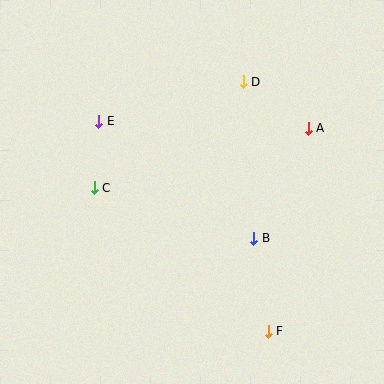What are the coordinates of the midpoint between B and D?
The midpoint between B and D is at (249, 160).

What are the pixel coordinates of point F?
Point F is at (268, 331).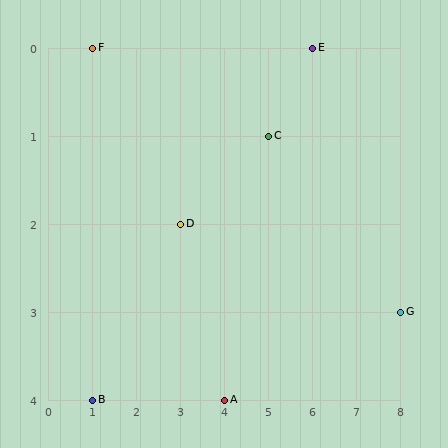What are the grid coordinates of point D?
Point D is at grid coordinates (3, 2).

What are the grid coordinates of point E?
Point E is at grid coordinates (6, 0).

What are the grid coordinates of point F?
Point F is at grid coordinates (1, 0).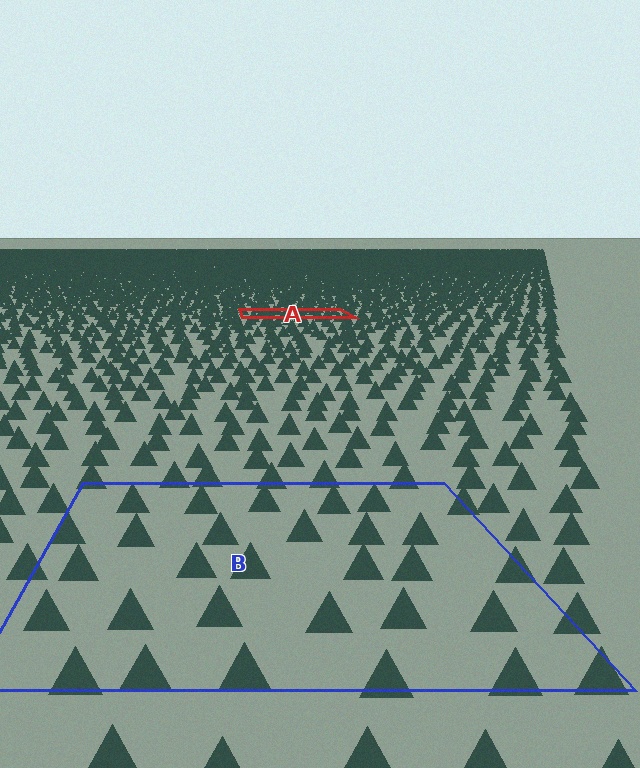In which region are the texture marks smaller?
The texture marks are smaller in region A, because it is farther away.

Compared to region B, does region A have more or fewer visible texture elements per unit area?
Region A has more texture elements per unit area — they are packed more densely because it is farther away.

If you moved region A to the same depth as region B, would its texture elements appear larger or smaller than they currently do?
They would appear larger. At a closer depth, the same texture elements are projected at a bigger on-screen size.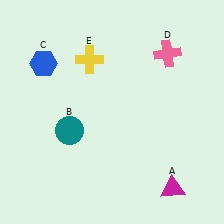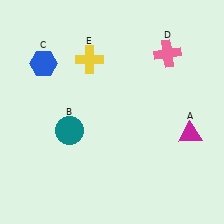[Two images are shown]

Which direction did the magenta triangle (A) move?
The magenta triangle (A) moved up.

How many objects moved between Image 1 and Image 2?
1 object moved between the two images.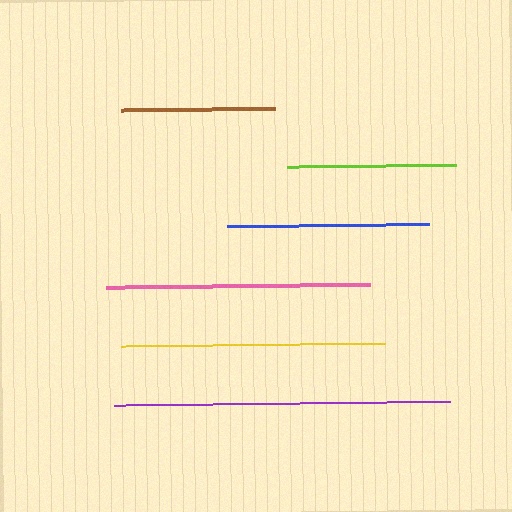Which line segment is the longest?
The purple line is the longest at approximately 335 pixels.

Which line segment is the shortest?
The brown line is the shortest at approximately 154 pixels.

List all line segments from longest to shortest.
From longest to shortest: purple, pink, yellow, blue, lime, brown.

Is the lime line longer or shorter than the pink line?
The pink line is longer than the lime line.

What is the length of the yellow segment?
The yellow segment is approximately 264 pixels long.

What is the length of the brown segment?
The brown segment is approximately 154 pixels long.